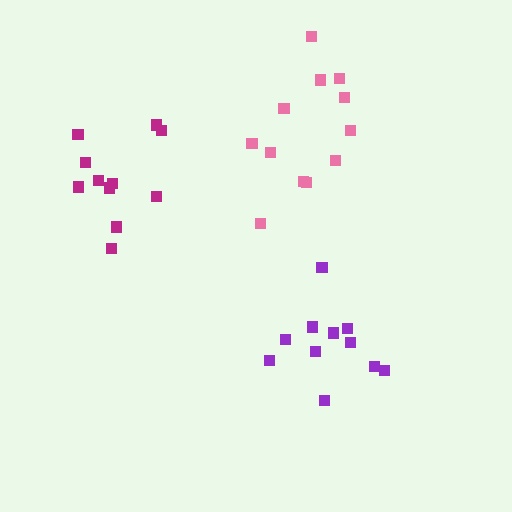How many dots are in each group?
Group 1: 12 dots, Group 2: 11 dots, Group 3: 11 dots (34 total).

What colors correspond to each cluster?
The clusters are colored: pink, purple, magenta.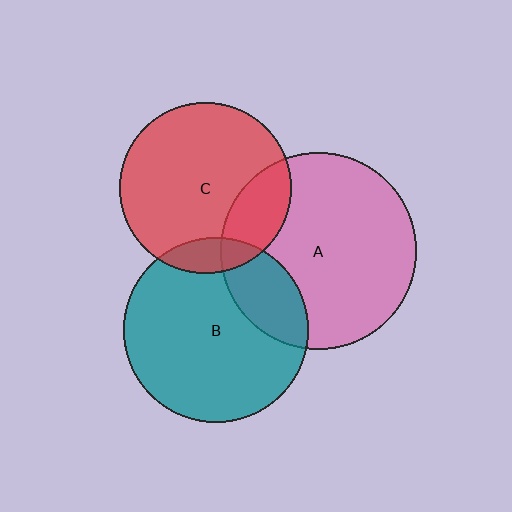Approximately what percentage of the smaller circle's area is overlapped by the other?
Approximately 20%.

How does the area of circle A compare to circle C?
Approximately 1.3 times.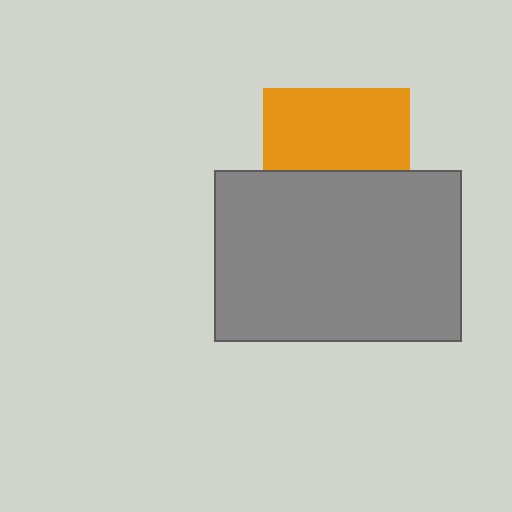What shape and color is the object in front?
The object in front is a gray rectangle.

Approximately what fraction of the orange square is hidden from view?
Roughly 45% of the orange square is hidden behind the gray rectangle.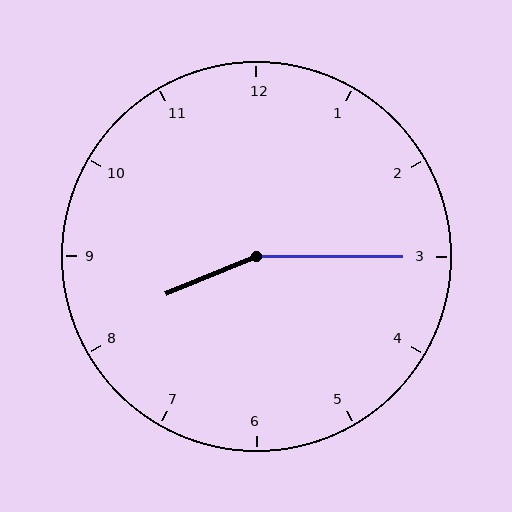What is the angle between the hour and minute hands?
Approximately 158 degrees.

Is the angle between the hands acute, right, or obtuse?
It is obtuse.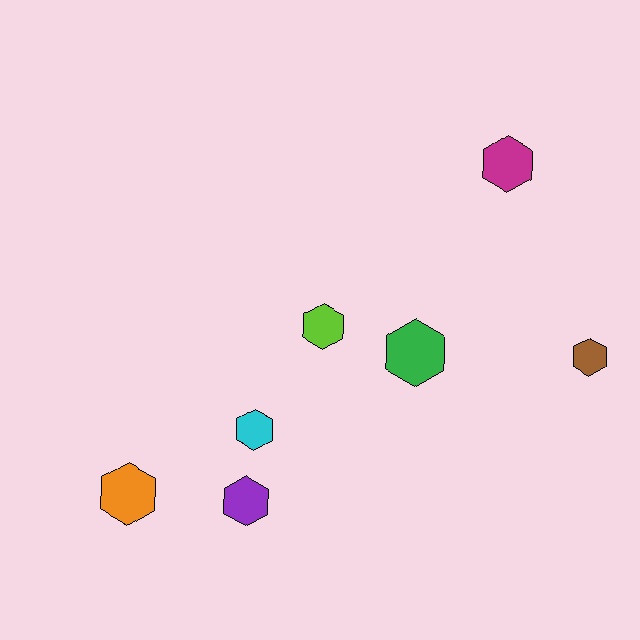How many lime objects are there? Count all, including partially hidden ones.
There is 1 lime object.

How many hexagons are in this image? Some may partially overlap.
There are 7 hexagons.